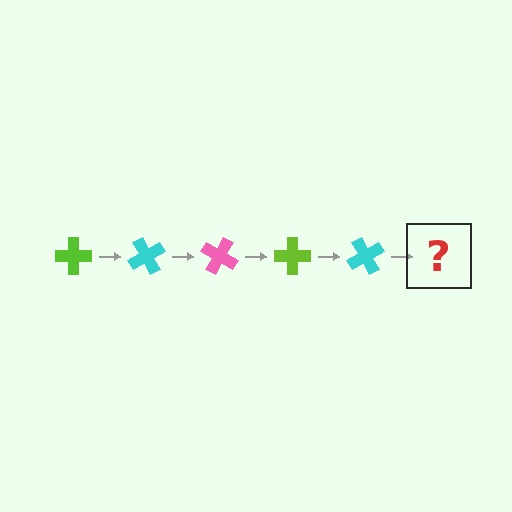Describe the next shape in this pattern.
It should be a pink cross, rotated 300 degrees from the start.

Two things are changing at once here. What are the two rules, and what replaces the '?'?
The two rules are that it rotates 60 degrees each step and the color cycles through lime, cyan, and pink. The '?' should be a pink cross, rotated 300 degrees from the start.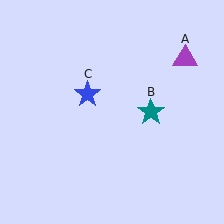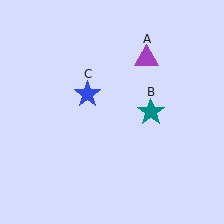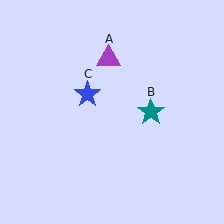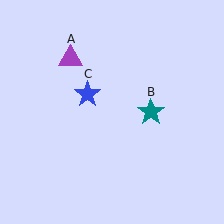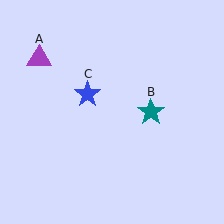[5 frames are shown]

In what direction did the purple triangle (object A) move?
The purple triangle (object A) moved left.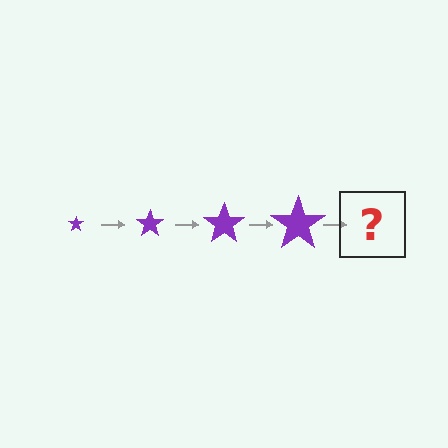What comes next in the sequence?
The next element should be a purple star, larger than the previous one.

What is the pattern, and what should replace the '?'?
The pattern is that the star gets progressively larger each step. The '?' should be a purple star, larger than the previous one.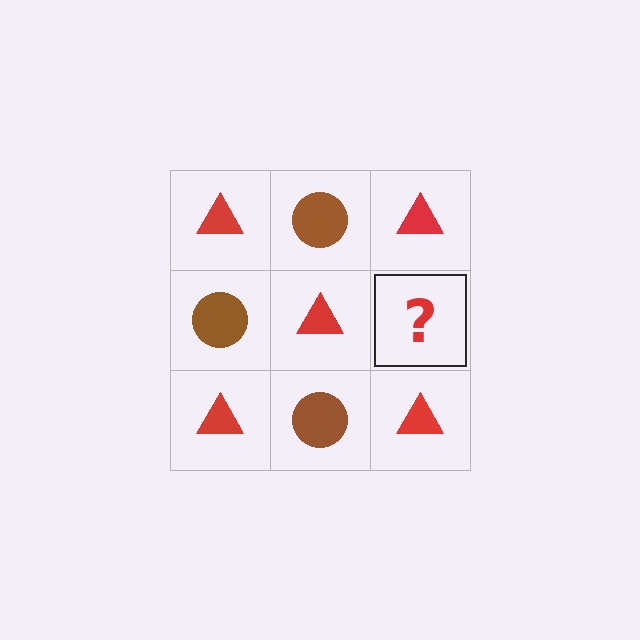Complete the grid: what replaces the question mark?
The question mark should be replaced with a brown circle.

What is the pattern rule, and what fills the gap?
The rule is that it alternates red triangle and brown circle in a checkerboard pattern. The gap should be filled with a brown circle.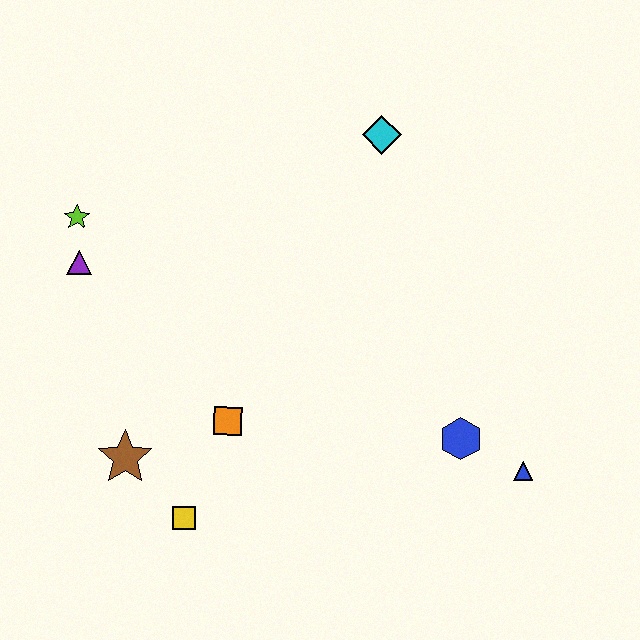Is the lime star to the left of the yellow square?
Yes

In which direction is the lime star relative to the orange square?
The lime star is above the orange square.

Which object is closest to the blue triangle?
The blue hexagon is closest to the blue triangle.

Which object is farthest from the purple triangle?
The blue triangle is farthest from the purple triangle.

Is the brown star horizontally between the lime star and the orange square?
Yes